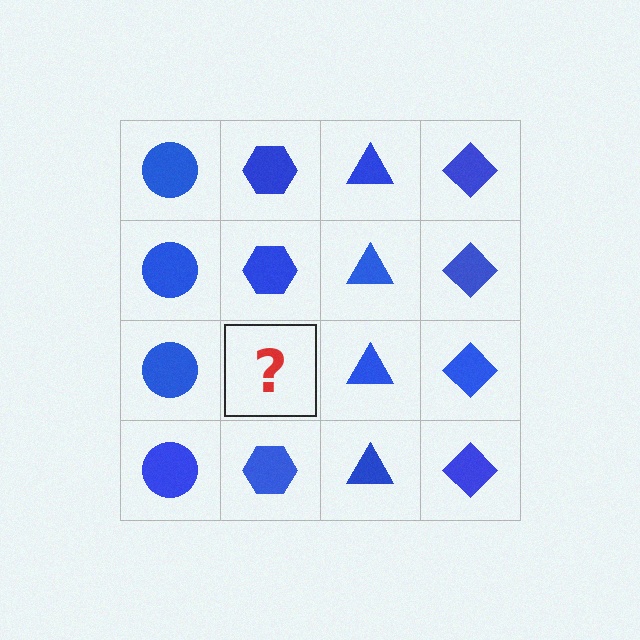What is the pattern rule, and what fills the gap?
The rule is that each column has a consistent shape. The gap should be filled with a blue hexagon.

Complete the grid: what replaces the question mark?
The question mark should be replaced with a blue hexagon.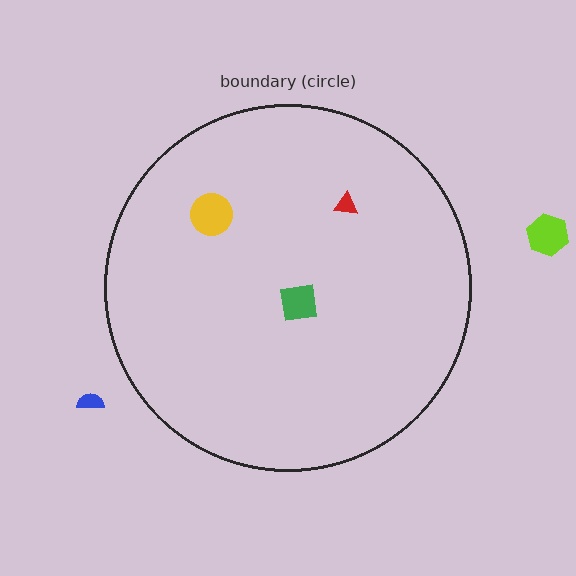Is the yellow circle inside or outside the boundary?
Inside.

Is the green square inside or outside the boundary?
Inside.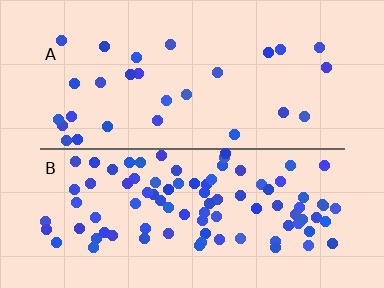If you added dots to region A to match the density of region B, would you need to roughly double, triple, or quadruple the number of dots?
Approximately triple.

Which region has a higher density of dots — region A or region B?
B (the bottom).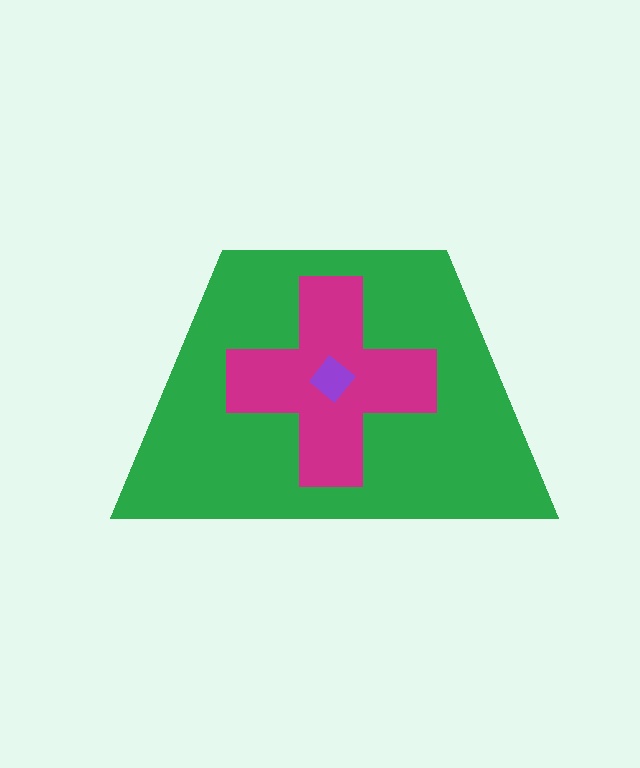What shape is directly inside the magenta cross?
The purple diamond.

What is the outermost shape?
The green trapezoid.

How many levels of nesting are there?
3.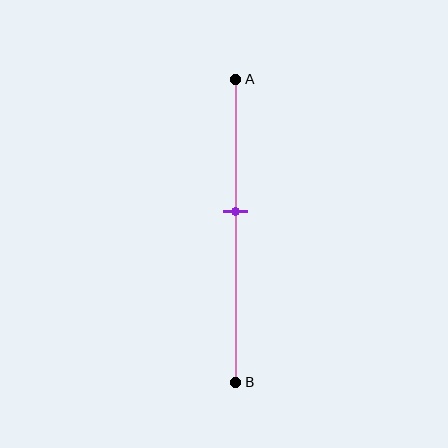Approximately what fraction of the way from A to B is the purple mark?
The purple mark is approximately 45% of the way from A to B.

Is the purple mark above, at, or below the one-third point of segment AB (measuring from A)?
The purple mark is below the one-third point of segment AB.